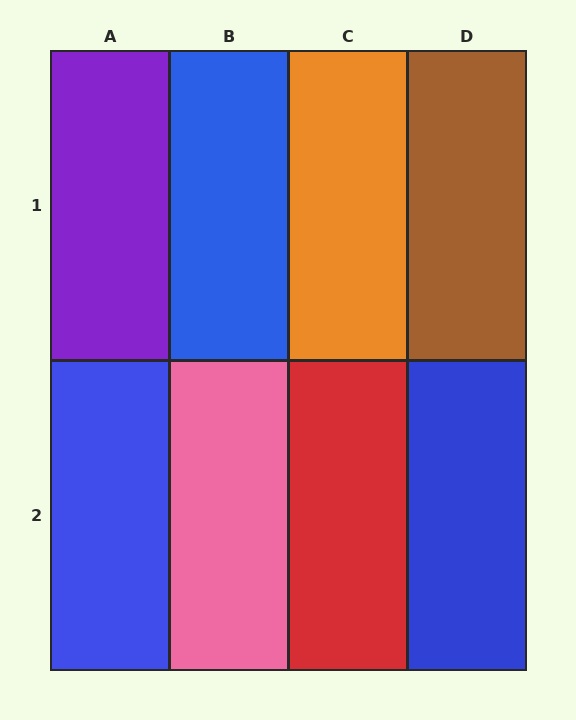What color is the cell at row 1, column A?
Purple.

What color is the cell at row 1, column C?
Orange.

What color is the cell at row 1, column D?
Brown.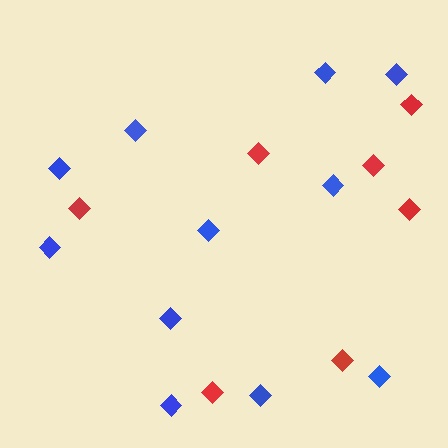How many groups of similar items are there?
There are 2 groups: one group of red diamonds (7) and one group of blue diamonds (11).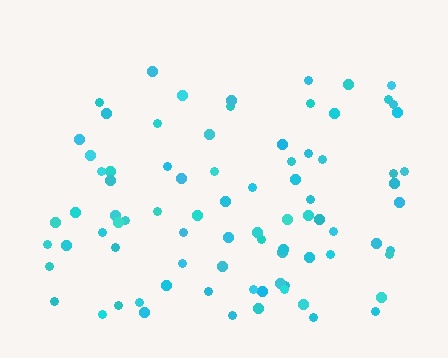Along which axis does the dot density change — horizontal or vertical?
Vertical.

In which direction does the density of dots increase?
From top to bottom, with the bottom side densest.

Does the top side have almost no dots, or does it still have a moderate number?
Still a moderate number, just noticeably fewer than the bottom.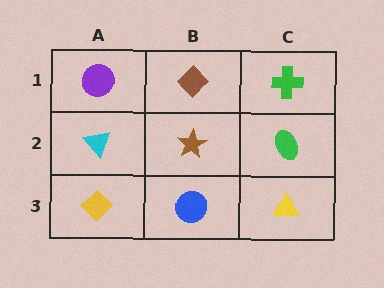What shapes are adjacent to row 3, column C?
A green ellipse (row 2, column C), a blue circle (row 3, column B).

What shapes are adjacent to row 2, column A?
A purple circle (row 1, column A), a yellow diamond (row 3, column A), a brown star (row 2, column B).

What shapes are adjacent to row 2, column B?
A brown diamond (row 1, column B), a blue circle (row 3, column B), a cyan triangle (row 2, column A), a green ellipse (row 2, column C).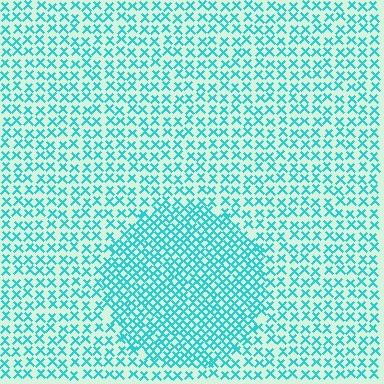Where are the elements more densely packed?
The elements are more densely packed inside the circle boundary.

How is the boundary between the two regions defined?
The boundary is defined by a change in element density (approximately 1.8x ratio). All elements are the same color, size, and shape.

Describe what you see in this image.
The image contains small cyan elements arranged at two different densities. A circle-shaped region is visible where the elements are more densely packed than the surrounding area.